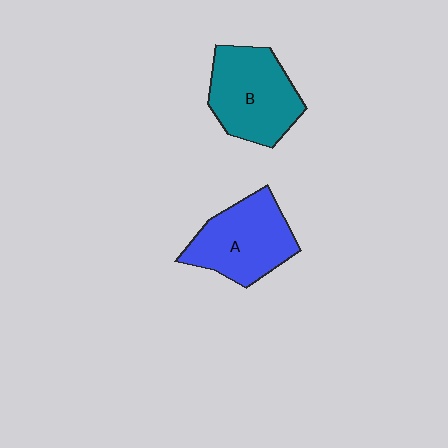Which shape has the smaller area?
Shape A (blue).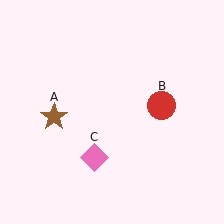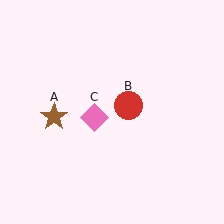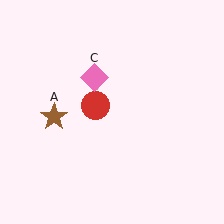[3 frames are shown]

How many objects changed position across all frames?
2 objects changed position: red circle (object B), pink diamond (object C).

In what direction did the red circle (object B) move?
The red circle (object B) moved left.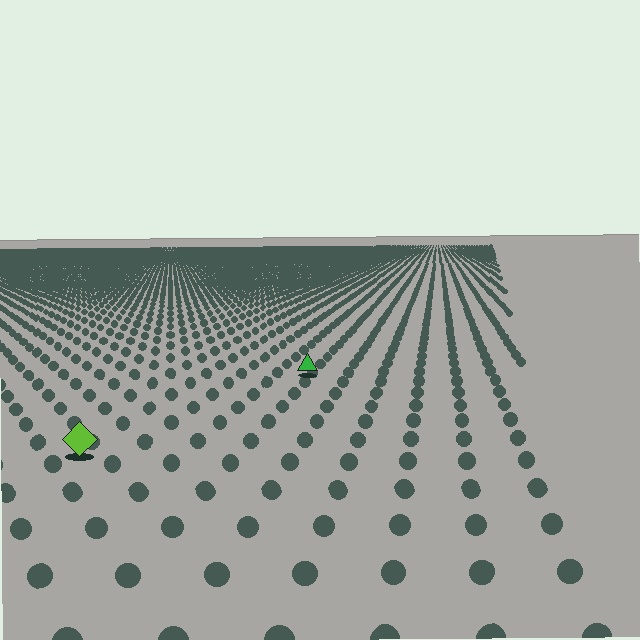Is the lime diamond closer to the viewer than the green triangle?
Yes. The lime diamond is closer — you can tell from the texture gradient: the ground texture is coarser near it.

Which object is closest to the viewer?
The lime diamond is closest. The texture marks near it are larger and more spread out.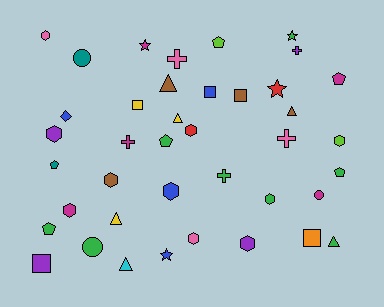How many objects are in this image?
There are 40 objects.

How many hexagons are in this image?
There are 10 hexagons.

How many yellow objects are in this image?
There are 3 yellow objects.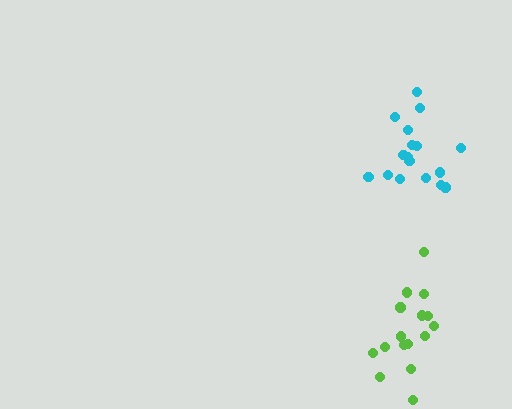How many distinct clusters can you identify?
There are 2 distinct clusters.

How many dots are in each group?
Group 1: 18 dots, Group 2: 16 dots (34 total).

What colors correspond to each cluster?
The clusters are colored: cyan, lime.